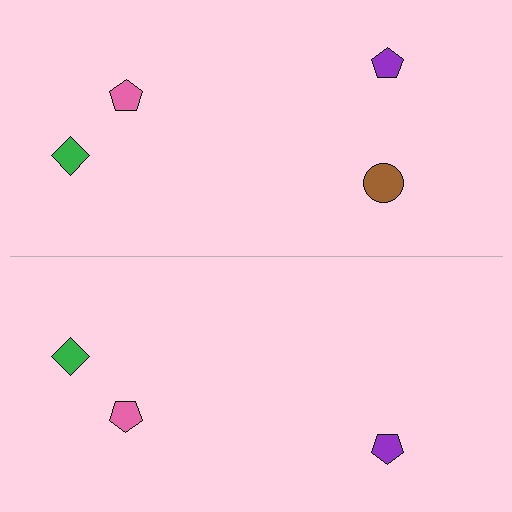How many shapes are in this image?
There are 7 shapes in this image.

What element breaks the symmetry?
A brown circle is missing from the bottom side.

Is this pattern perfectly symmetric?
No, the pattern is not perfectly symmetric. A brown circle is missing from the bottom side.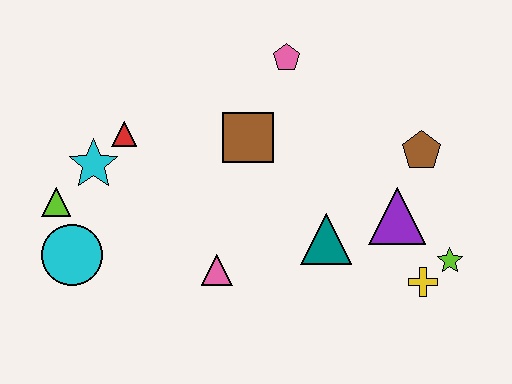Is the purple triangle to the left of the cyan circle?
No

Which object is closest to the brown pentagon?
The purple triangle is closest to the brown pentagon.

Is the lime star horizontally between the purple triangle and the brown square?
No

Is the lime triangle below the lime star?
No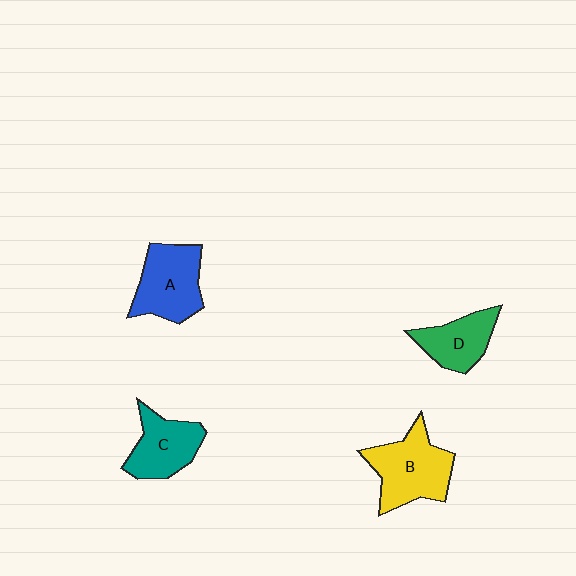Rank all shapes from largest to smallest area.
From largest to smallest: B (yellow), A (blue), C (teal), D (green).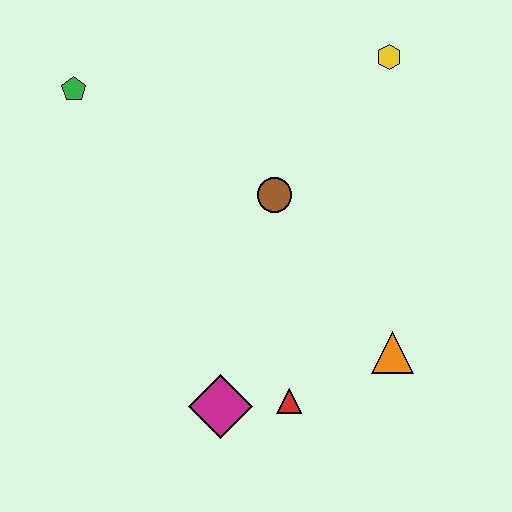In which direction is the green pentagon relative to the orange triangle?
The green pentagon is to the left of the orange triangle.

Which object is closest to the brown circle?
The yellow hexagon is closest to the brown circle.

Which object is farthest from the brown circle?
The green pentagon is farthest from the brown circle.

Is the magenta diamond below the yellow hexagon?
Yes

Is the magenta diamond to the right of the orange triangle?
No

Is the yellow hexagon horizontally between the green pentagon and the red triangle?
No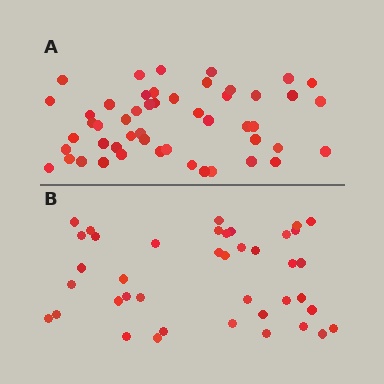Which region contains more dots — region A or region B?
Region A (the top region) has more dots.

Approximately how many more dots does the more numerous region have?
Region A has roughly 10 or so more dots than region B.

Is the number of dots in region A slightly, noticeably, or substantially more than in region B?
Region A has noticeably more, but not dramatically so. The ratio is roughly 1.2 to 1.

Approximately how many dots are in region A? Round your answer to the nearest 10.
About 50 dots.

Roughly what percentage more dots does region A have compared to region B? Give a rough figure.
About 25% more.